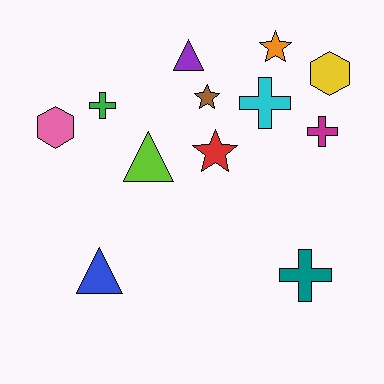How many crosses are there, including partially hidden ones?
There are 4 crosses.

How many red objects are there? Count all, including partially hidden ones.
There is 1 red object.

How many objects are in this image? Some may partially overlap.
There are 12 objects.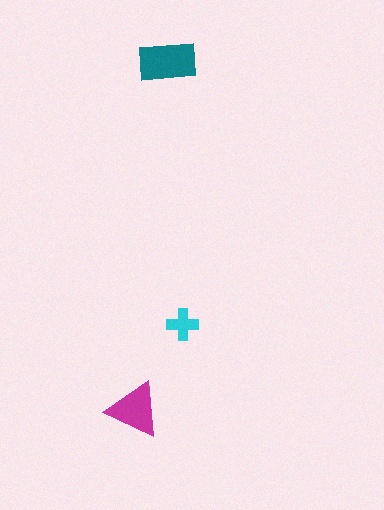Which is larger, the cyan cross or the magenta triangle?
The magenta triangle.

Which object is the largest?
The teal rectangle.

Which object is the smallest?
The cyan cross.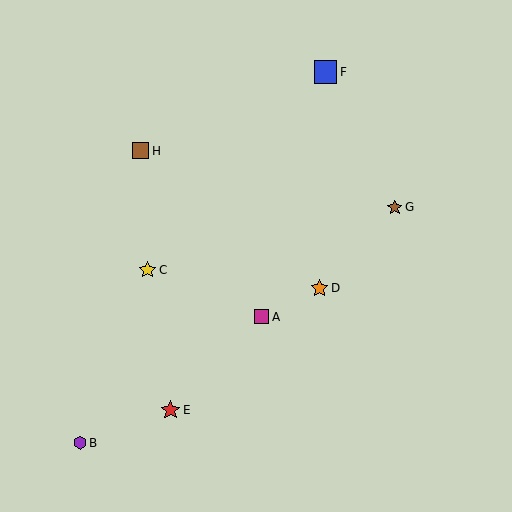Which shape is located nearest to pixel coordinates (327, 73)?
The blue square (labeled F) at (325, 72) is nearest to that location.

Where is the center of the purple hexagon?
The center of the purple hexagon is at (80, 443).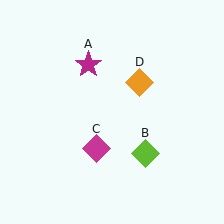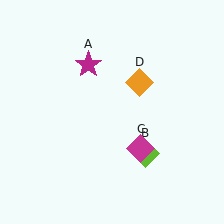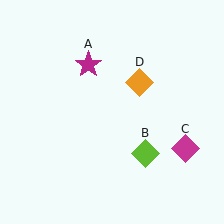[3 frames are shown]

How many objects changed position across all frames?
1 object changed position: magenta diamond (object C).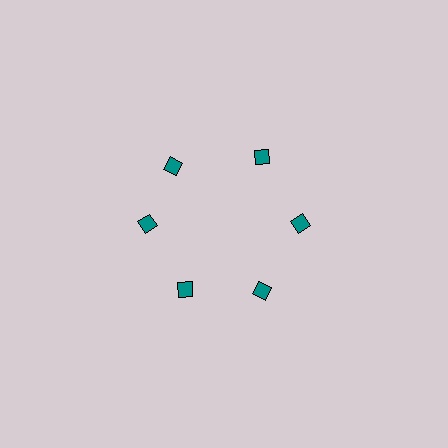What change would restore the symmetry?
The symmetry would be restored by rotating it back into even spacing with its neighbors so that all 6 diamonds sit at equal angles and equal distance from the center.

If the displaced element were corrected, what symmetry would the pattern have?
It would have 6-fold rotational symmetry — the pattern would map onto itself every 60 degrees.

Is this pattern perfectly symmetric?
No. The 6 teal diamonds are arranged in a ring, but one element near the 11 o'clock position is rotated out of alignment along the ring, breaking the 6-fold rotational symmetry.